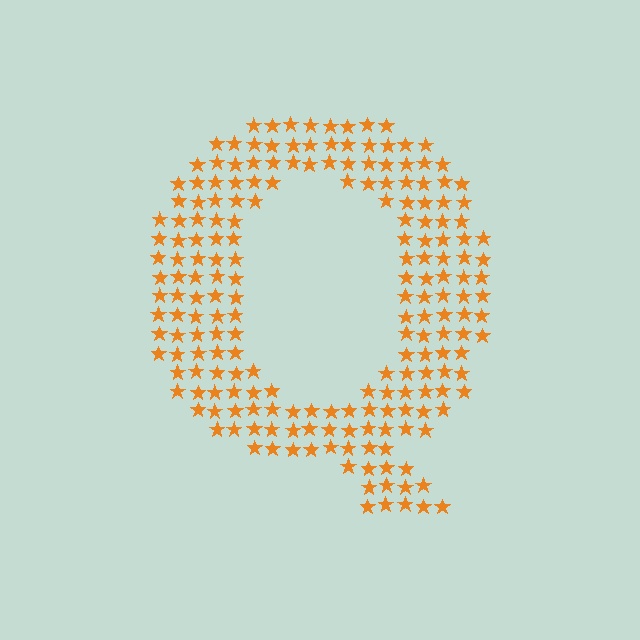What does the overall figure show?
The overall figure shows the letter Q.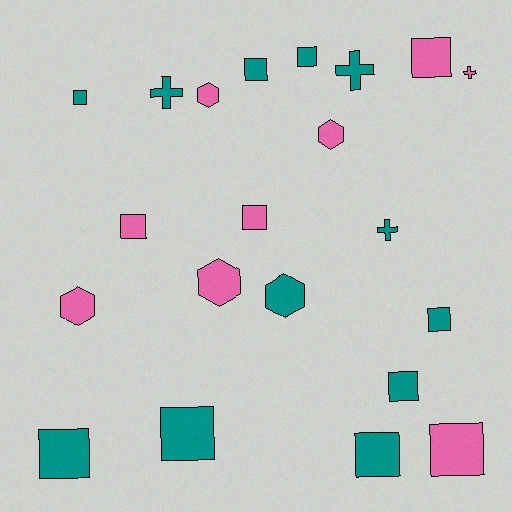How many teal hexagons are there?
There is 1 teal hexagon.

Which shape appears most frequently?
Square, with 12 objects.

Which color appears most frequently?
Teal, with 12 objects.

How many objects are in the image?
There are 21 objects.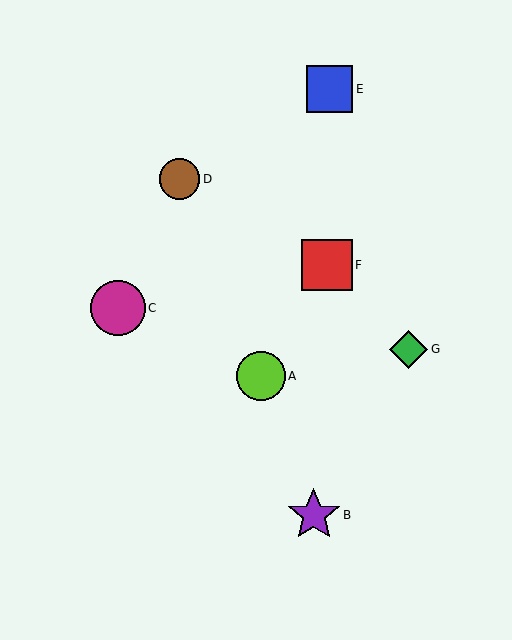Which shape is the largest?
The magenta circle (labeled C) is the largest.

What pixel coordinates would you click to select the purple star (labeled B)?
Click at (314, 515) to select the purple star B.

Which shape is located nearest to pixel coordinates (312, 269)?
The red square (labeled F) at (327, 265) is nearest to that location.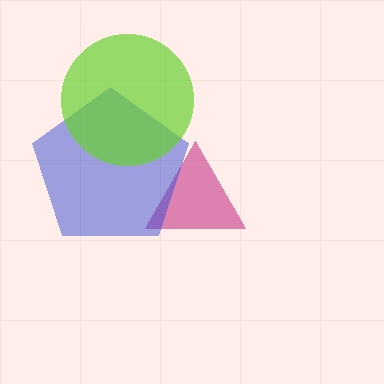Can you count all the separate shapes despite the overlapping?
Yes, there are 3 separate shapes.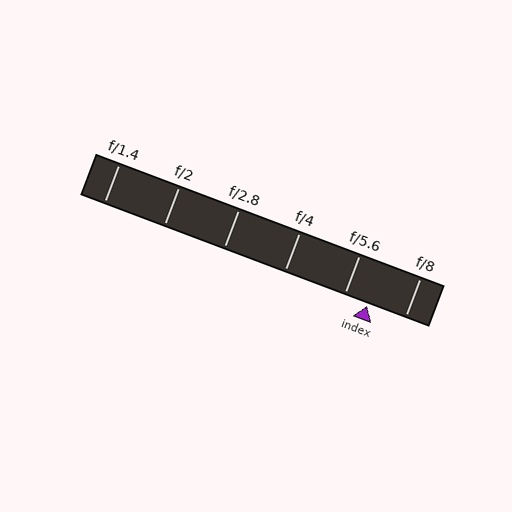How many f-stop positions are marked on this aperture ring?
There are 6 f-stop positions marked.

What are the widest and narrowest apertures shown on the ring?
The widest aperture shown is f/1.4 and the narrowest is f/8.